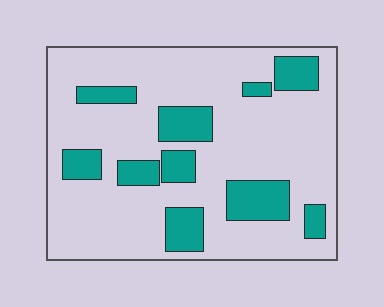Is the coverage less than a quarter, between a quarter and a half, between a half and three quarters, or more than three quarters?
Less than a quarter.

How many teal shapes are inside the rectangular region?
10.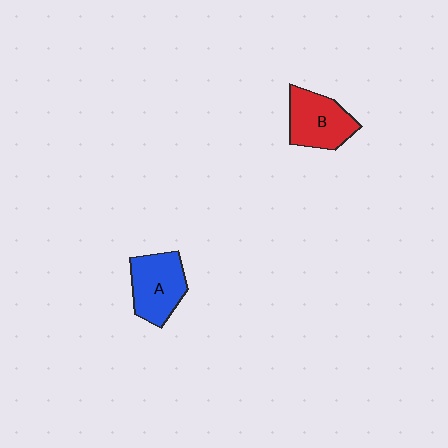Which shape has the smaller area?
Shape B (red).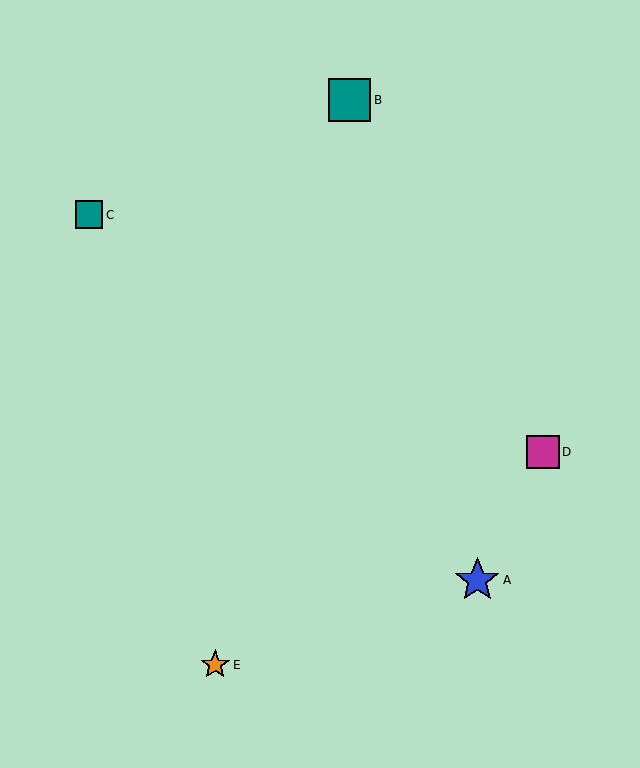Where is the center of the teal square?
The center of the teal square is at (349, 100).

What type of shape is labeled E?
Shape E is an orange star.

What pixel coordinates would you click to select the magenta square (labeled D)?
Click at (543, 452) to select the magenta square D.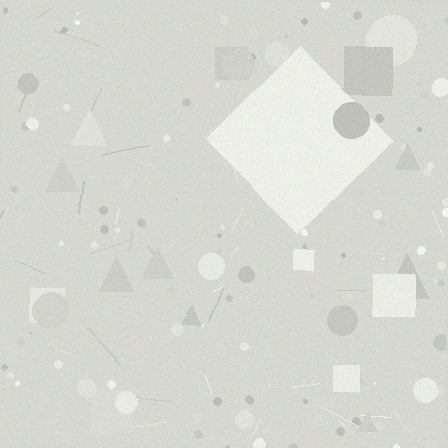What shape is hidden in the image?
A diamond is hidden in the image.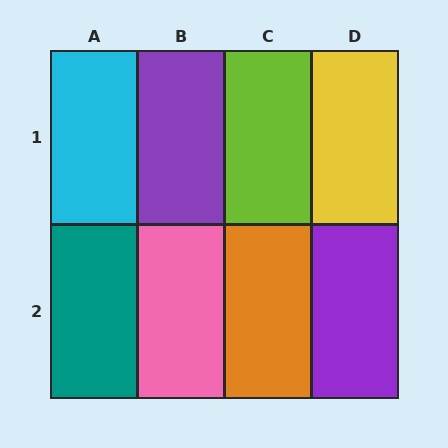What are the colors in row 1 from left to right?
Cyan, purple, lime, yellow.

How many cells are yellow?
1 cell is yellow.